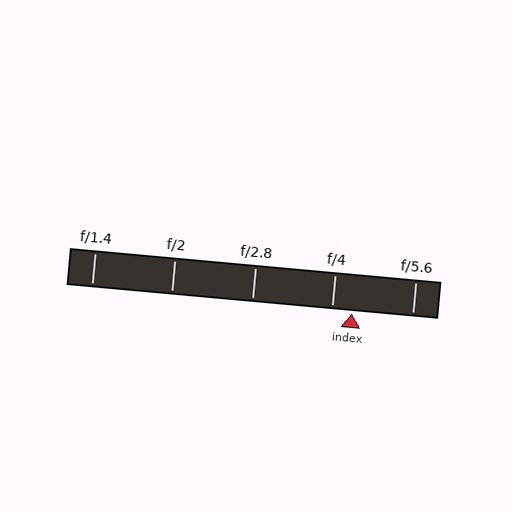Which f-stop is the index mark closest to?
The index mark is closest to f/4.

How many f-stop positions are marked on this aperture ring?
There are 5 f-stop positions marked.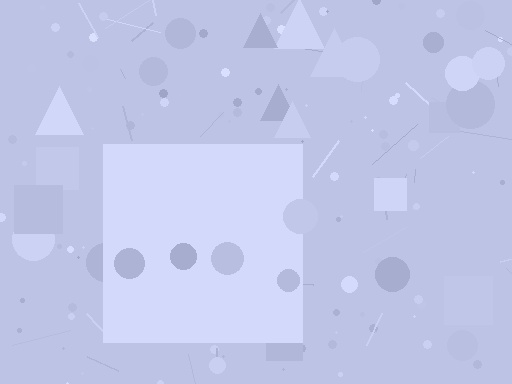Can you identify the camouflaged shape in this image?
The camouflaged shape is a square.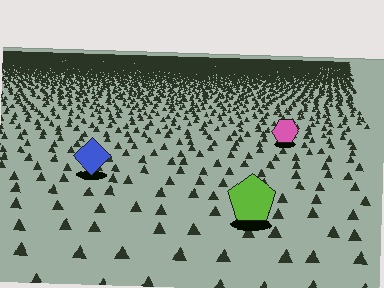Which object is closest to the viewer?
The lime pentagon is closest. The texture marks near it are larger and more spread out.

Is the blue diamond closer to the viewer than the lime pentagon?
No. The lime pentagon is closer — you can tell from the texture gradient: the ground texture is coarser near it.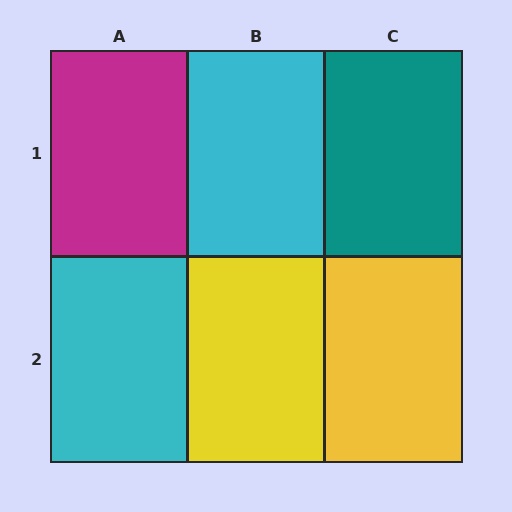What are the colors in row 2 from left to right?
Cyan, yellow, yellow.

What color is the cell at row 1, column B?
Cyan.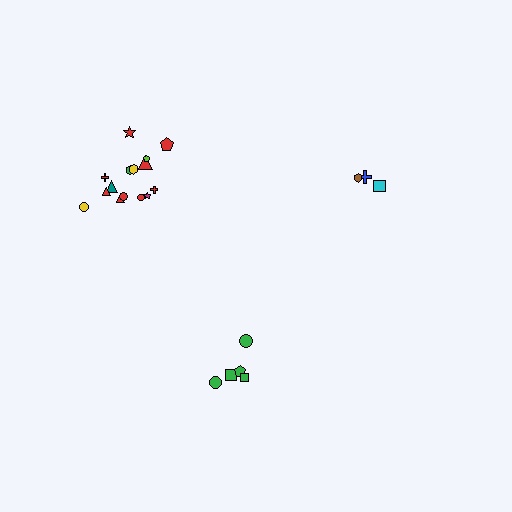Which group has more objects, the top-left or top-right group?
The top-left group.